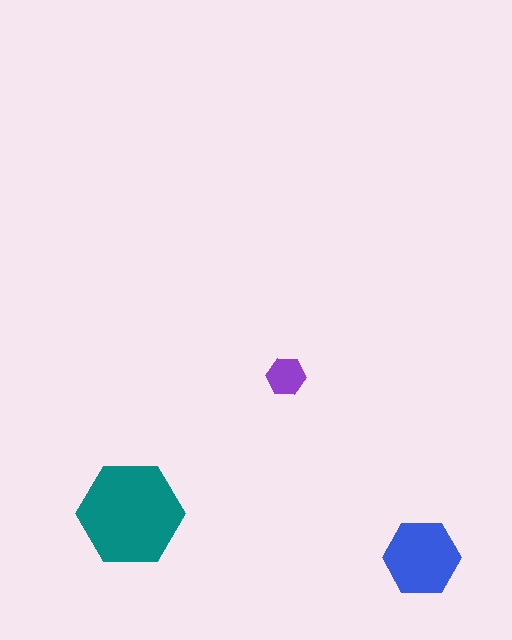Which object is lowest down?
The blue hexagon is bottommost.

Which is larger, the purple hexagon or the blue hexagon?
The blue one.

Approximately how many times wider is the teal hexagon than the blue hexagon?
About 1.5 times wider.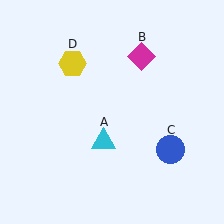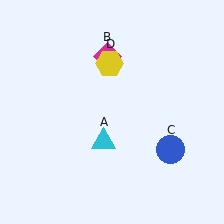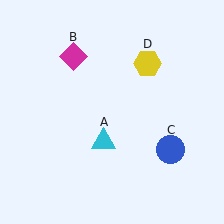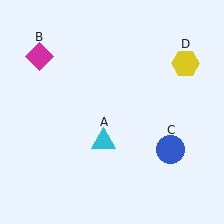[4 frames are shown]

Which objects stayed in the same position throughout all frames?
Cyan triangle (object A) and blue circle (object C) remained stationary.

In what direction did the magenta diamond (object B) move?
The magenta diamond (object B) moved left.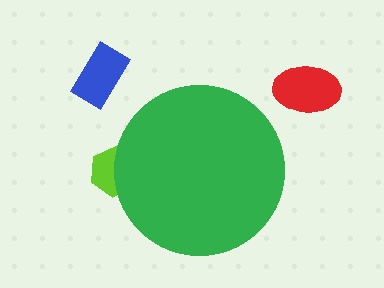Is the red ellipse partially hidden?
No, the red ellipse is fully visible.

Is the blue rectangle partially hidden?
No, the blue rectangle is fully visible.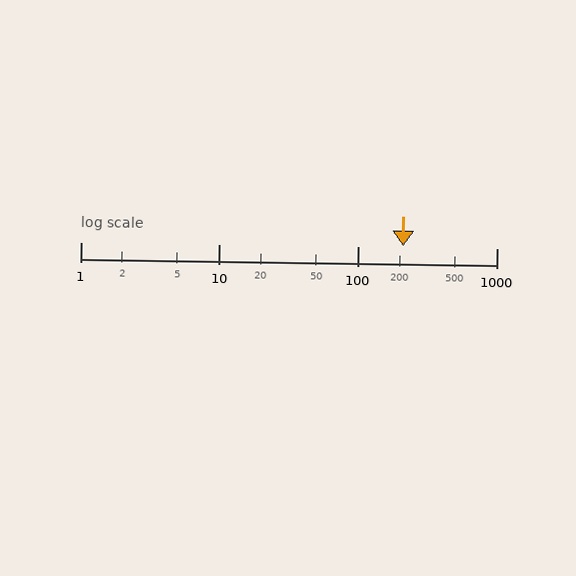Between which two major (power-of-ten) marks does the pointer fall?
The pointer is between 100 and 1000.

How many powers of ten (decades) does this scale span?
The scale spans 3 decades, from 1 to 1000.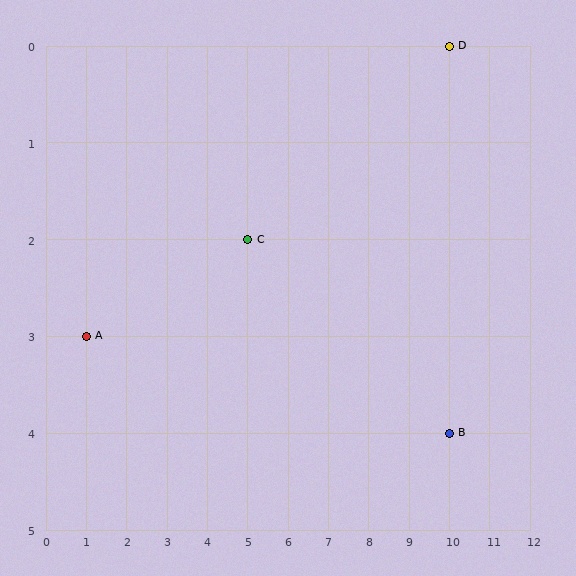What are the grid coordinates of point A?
Point A is at grid coordinates (1, 3).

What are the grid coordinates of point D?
Point D is at grid coordinates (10, 0).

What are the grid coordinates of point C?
Point C is at grid coordinates (5, 2).